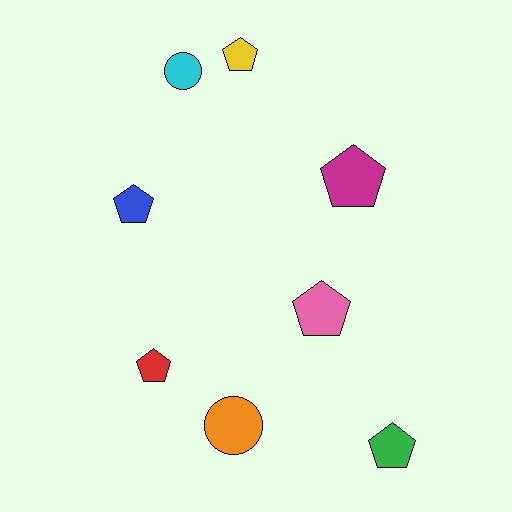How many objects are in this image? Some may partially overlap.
There are 8 objects.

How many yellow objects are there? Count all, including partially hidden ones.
There is 1 yellow object.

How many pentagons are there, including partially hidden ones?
There are 6 pentagons.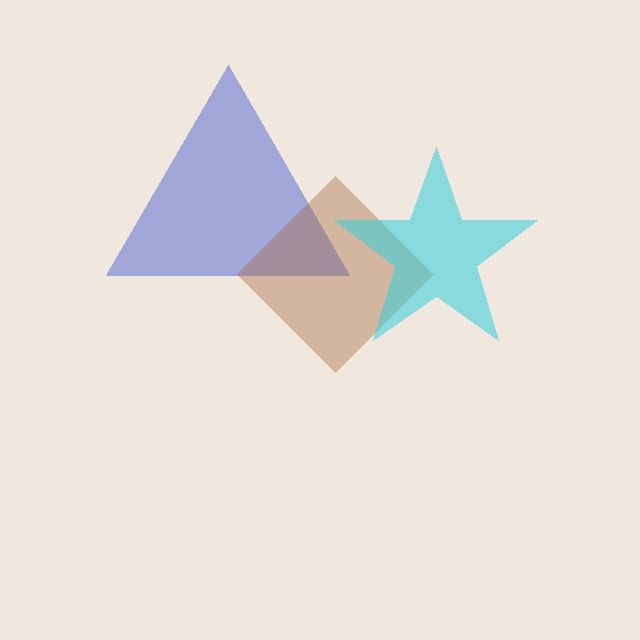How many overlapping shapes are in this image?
There are 3 overlapping shapes in the image.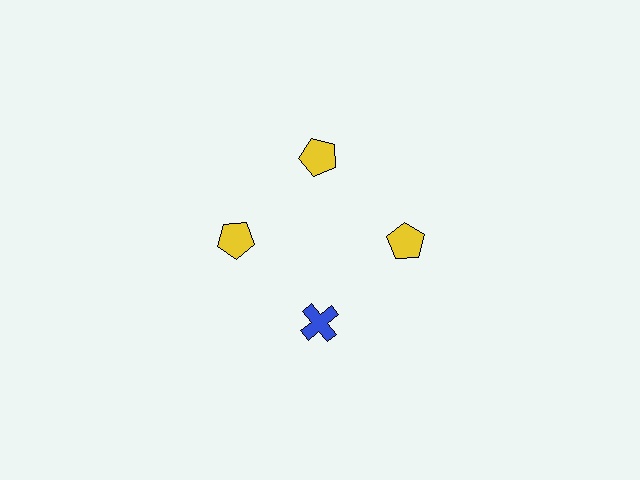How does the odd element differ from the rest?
It differs in both color (blue instead of yellow) and shape (cross instead of pentagon).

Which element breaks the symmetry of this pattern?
The blue cross at roughly the 6 o'clock position breaks the symmetry. All other shapes are yellow pentagons.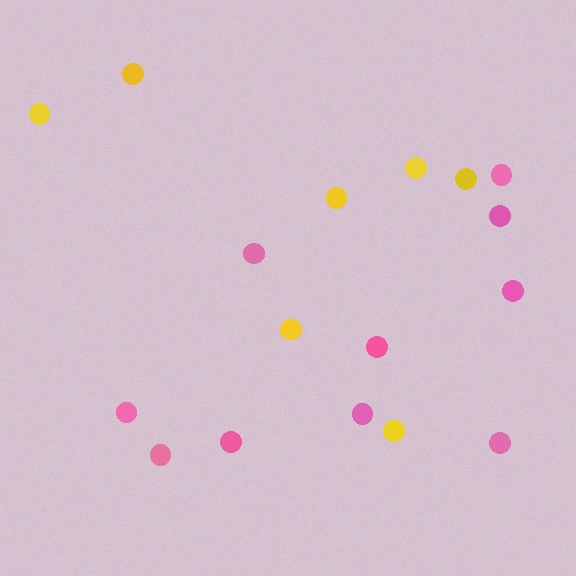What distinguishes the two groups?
There are 2 groups: one group of yellow circles (7) and one group of pink circles (10).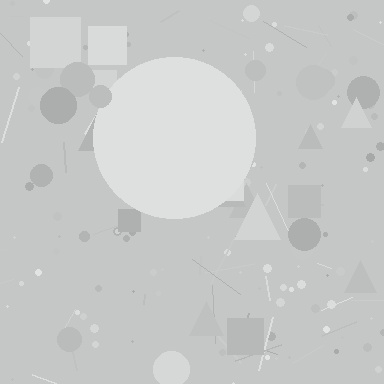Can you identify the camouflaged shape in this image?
The camouflaged shape is a circle.